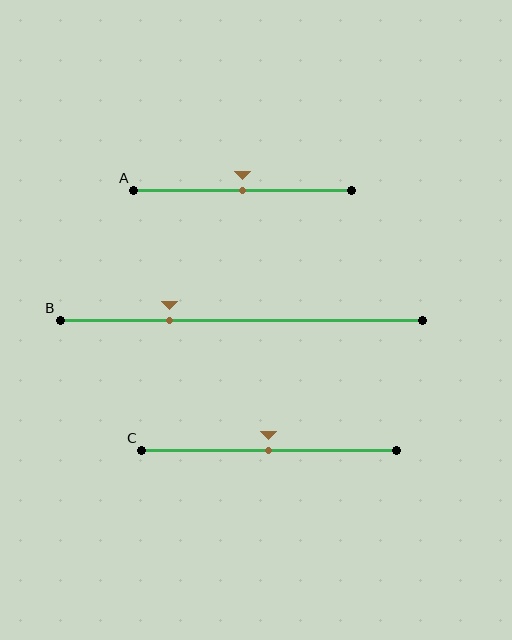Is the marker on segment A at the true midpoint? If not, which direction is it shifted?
Yes, the marker on segment A is at the true midpoint.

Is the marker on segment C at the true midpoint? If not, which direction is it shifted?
Yes, the marker on segment C is at the true midpoint.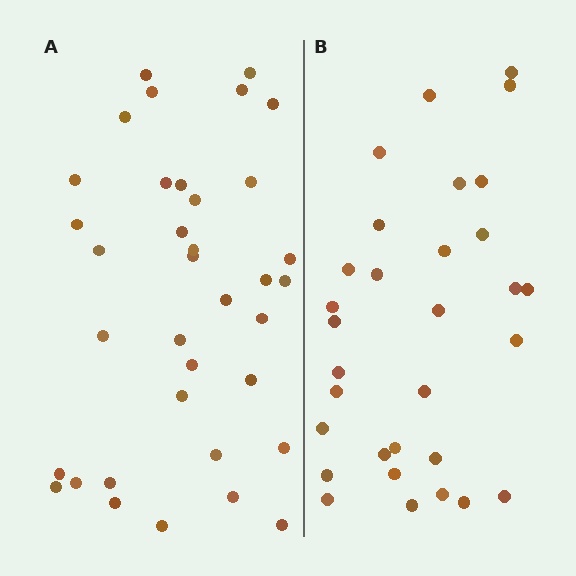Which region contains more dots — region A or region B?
Region A (the left region) has more dots.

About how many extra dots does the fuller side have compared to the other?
Region A has about 5 more dots than region B.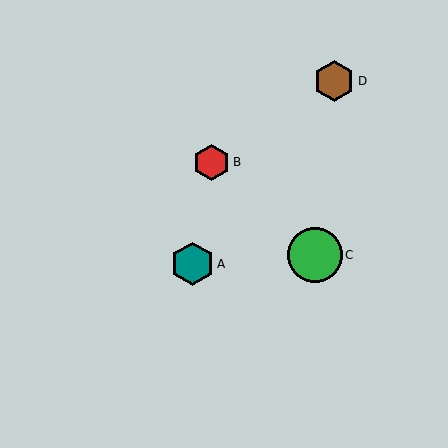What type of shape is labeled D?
Shape D is a brown hexagon.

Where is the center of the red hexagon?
The center of the red hexagon is at (212, 162).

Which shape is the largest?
The green circle (labeled C) is the largest.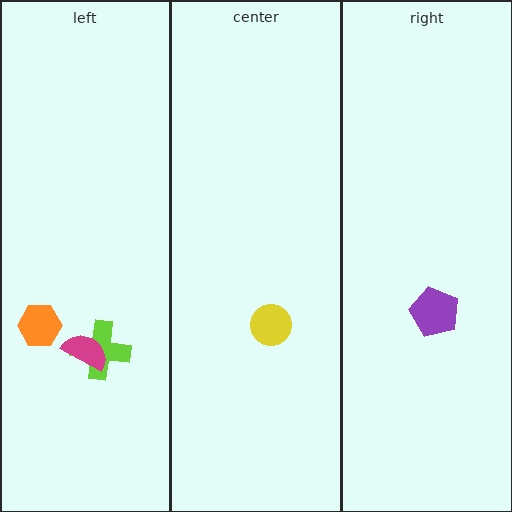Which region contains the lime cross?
The left region.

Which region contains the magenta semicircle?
The left region.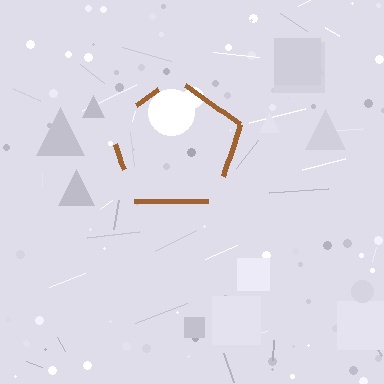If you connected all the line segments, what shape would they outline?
They would outline a pentagon.